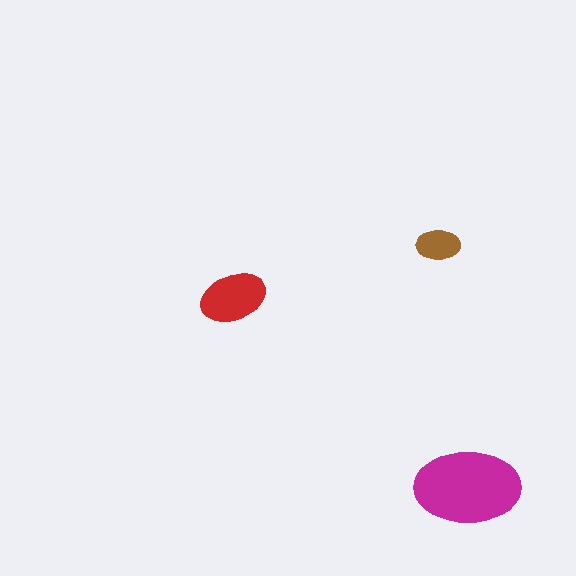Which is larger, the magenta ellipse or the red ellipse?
The magenta one.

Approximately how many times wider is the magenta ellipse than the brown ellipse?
About 2.5 times wider.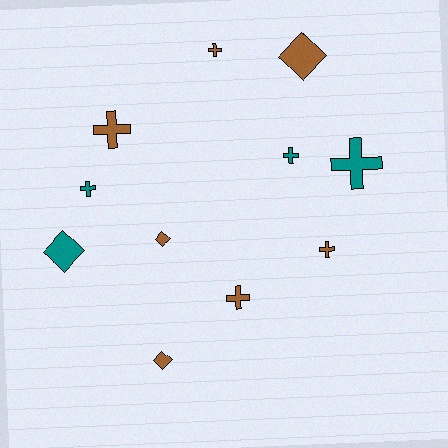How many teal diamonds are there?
There is 1 teal diamond.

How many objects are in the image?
There are 11 objects.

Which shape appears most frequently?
Cross, with 7 objects.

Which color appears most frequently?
Brown, with 7 objects.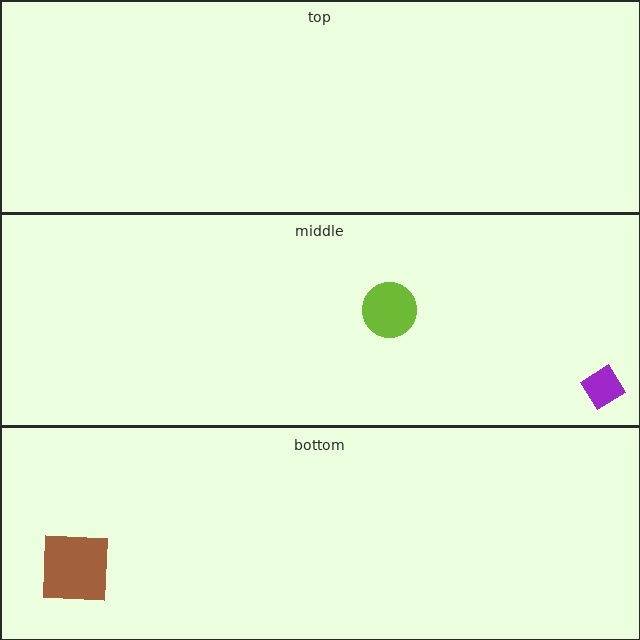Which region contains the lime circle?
The middle region.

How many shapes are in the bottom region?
1.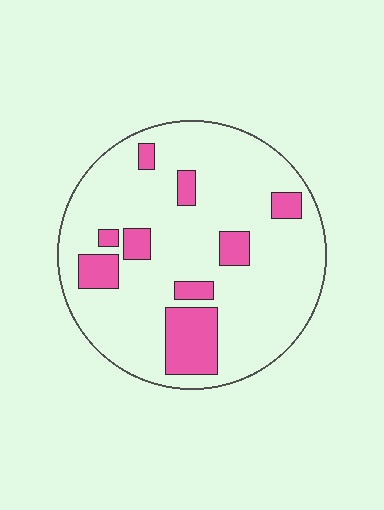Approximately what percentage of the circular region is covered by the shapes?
Approximately 20%.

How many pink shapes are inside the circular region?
9.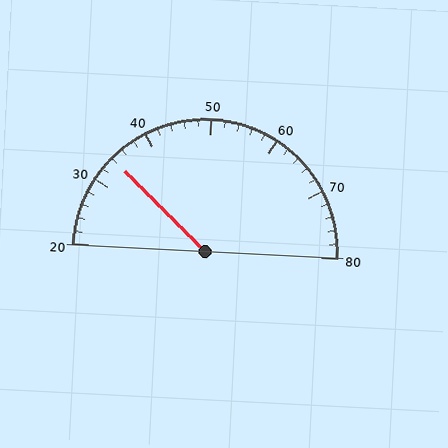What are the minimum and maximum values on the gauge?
The gauge ranges from 20 to 80.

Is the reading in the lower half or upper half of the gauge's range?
The reading is in the lower half of the range (20 to 80).